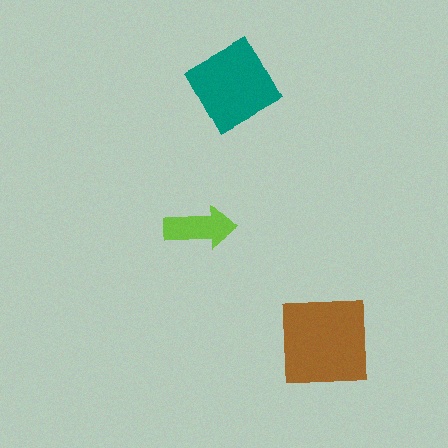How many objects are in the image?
There are 3 objects in the image.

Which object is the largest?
The brown square.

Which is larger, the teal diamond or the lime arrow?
The teal diamond.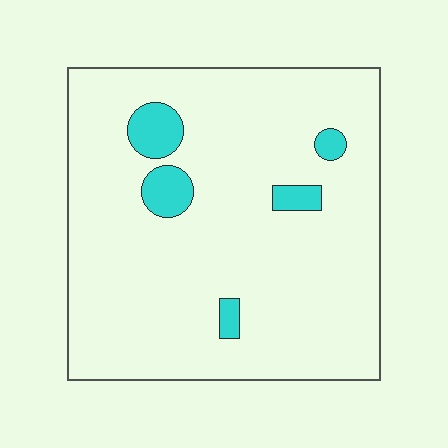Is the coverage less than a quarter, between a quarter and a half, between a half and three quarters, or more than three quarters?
Less than a quarter.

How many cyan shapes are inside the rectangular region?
5.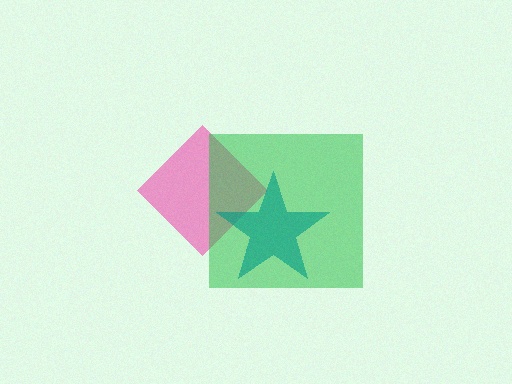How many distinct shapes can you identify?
There are 3 distinct shapes: a pink diamond, a green square, a teal star.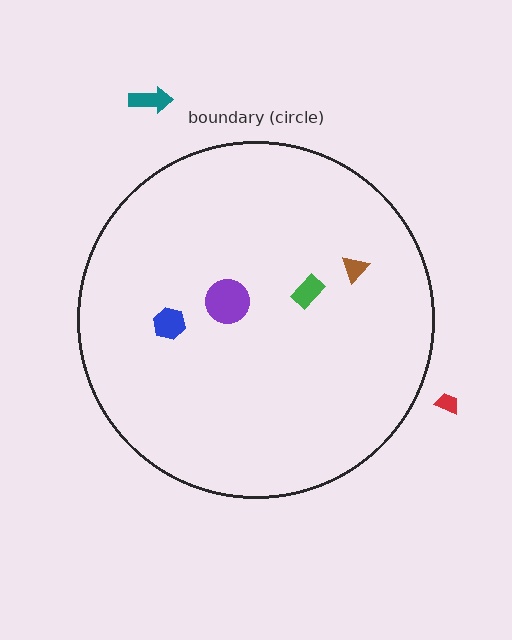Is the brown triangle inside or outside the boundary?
Inside.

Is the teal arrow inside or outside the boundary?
Outside.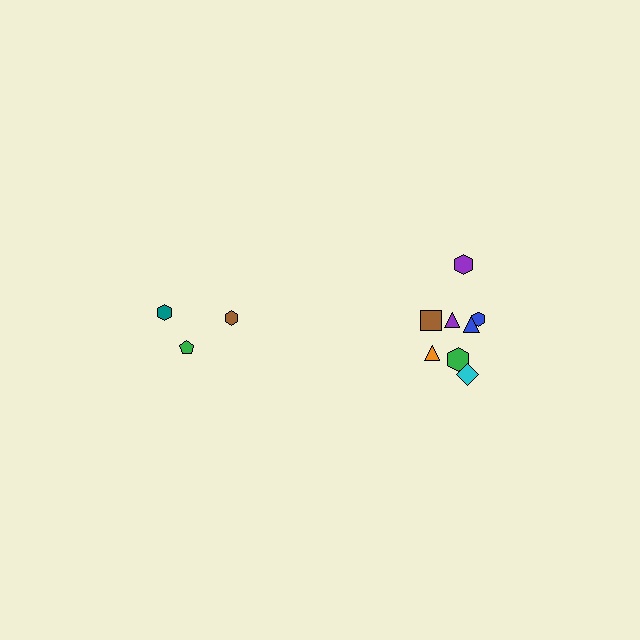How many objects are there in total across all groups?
There are 11 objects.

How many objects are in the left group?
There are 3 objects.